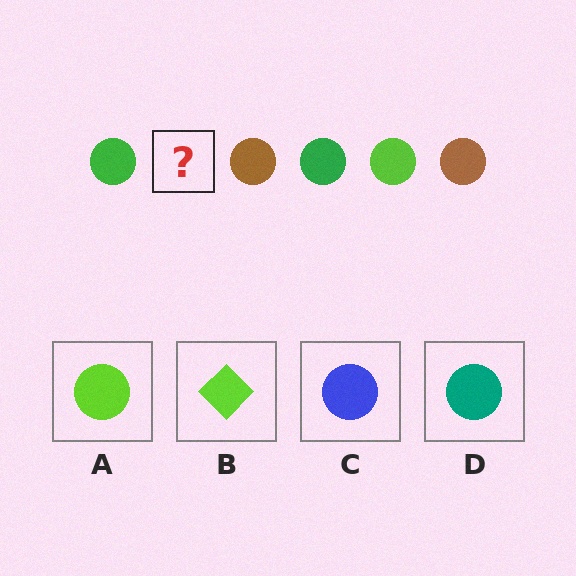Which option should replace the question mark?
Option A.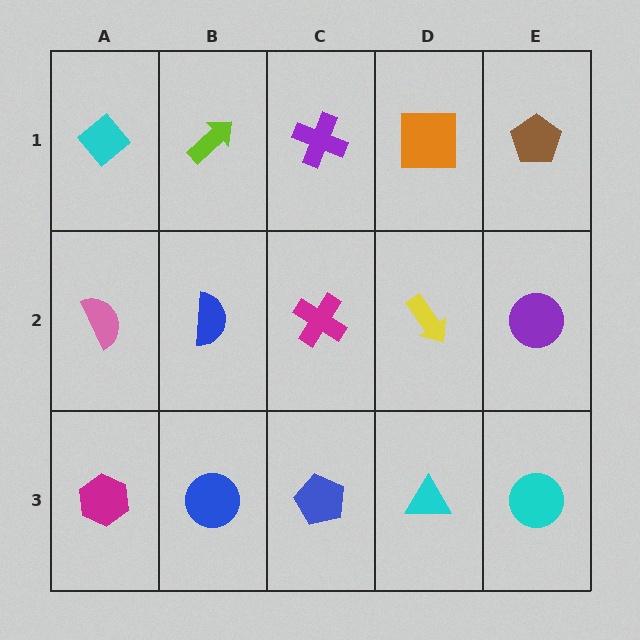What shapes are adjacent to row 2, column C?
A purple cross (row 1, column C), a blue pentagon (row 3, column C), a blue semicircle (row 2, column B), a yellow arrow (row 2, column D).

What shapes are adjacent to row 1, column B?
A blue semicircle (row 2, column B), a cyan diamond (row 1, column A), a purple cross (row 1, column C).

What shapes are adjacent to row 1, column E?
A purple circle (row 2, column E), an orange square (row 1, column D).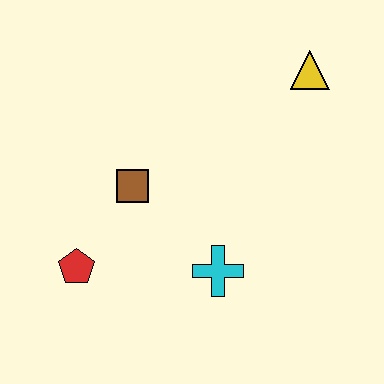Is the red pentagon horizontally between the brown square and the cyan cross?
No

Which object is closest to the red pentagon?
The brown square is closest to the red pentagon.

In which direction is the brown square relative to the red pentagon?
The brown square is above the red pentagon.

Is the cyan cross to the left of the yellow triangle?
Yes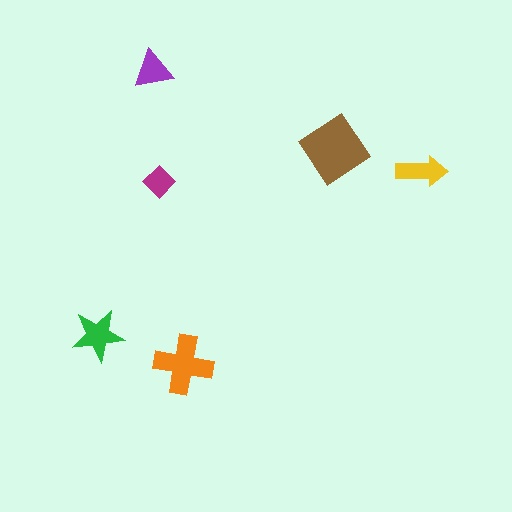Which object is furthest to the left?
The green star is leftmost.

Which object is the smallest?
The magenta diamond.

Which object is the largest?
The brown diamond.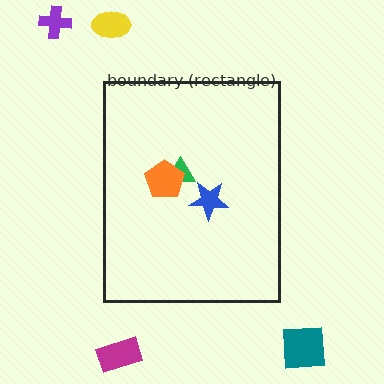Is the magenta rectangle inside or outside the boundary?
Outside.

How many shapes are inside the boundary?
3 inside, 4 outside.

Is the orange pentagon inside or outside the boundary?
Inside.